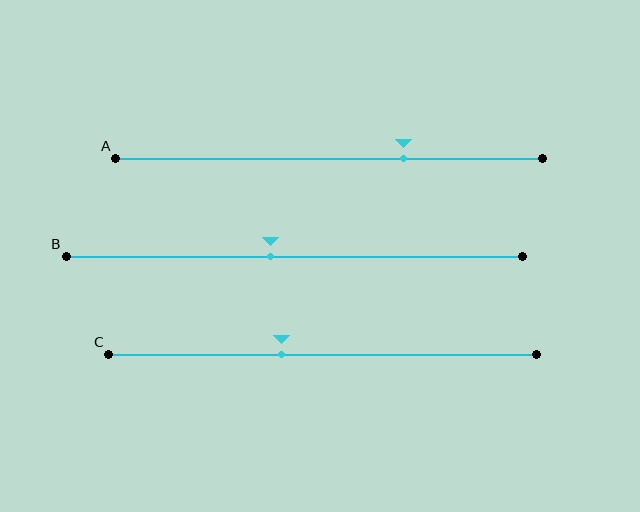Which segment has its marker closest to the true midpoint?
Segment B has its marker closest to the true midpoint.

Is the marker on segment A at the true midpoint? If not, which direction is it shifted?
No, the marker on segment A is shifted to the right by about 17% of the segment length.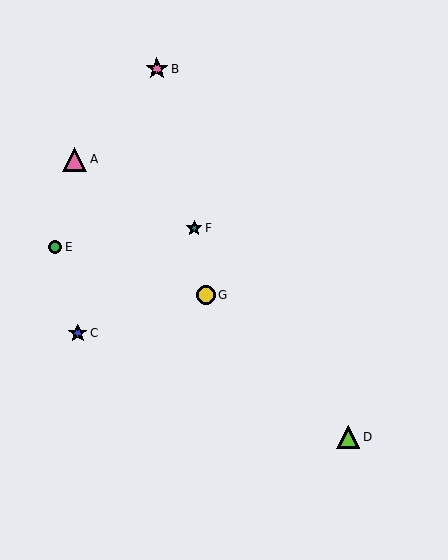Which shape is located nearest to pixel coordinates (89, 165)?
The pink triangle (labeled A) at (75, 159) is nearest to that location.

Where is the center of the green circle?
The center of the green circle is at (55, 247).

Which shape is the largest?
The pink triangle (labeled A) is the largest.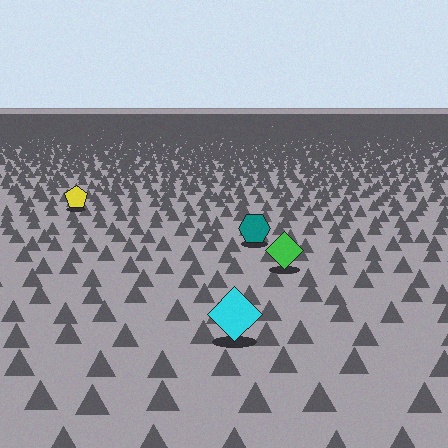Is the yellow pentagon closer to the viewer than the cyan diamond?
No. The cyan diamond is closer — you can tell from the texture gradient: the ground texture is coarser near it.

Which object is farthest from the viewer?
The yellow pentagon is farthest from the viewer. It appears smaller and the ground texture around it is denser.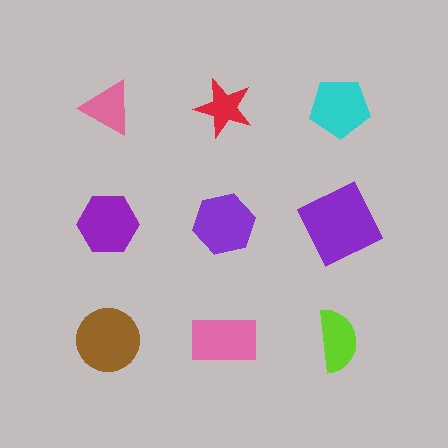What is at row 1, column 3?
A cyan pentagon.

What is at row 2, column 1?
A purple hexagon.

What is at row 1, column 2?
A red star.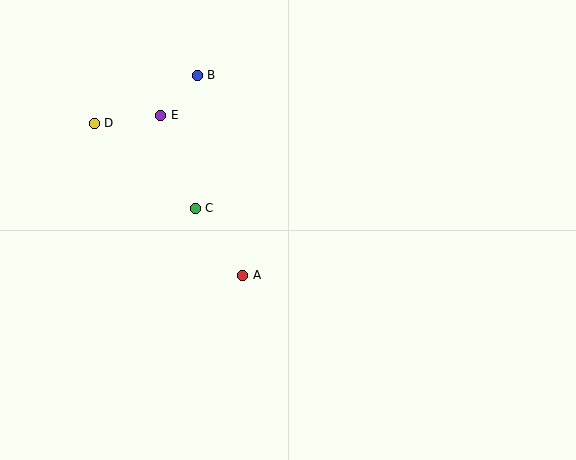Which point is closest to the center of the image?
Point A at (243, 275) is closest to the center.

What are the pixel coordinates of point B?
Point B is at (197, 75).